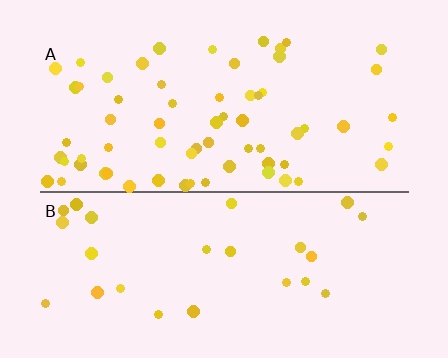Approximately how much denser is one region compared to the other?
Approximately 2.5× — region A over region B.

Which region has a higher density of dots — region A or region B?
A (the top).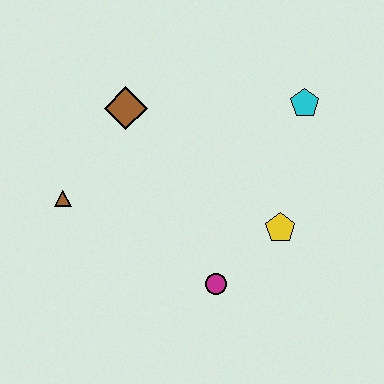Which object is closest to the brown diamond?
The brown triangle is closest to the brown diamond.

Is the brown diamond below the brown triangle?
No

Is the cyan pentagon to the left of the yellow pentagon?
No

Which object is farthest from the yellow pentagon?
The brown triangle is farthest from the yellow pentagon.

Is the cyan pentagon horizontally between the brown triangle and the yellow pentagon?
No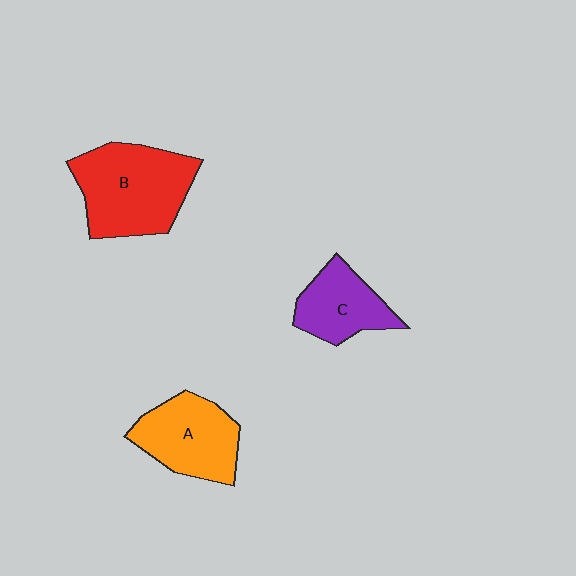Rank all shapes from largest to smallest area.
From largest to smallest: B (red), A (orange), C (purple).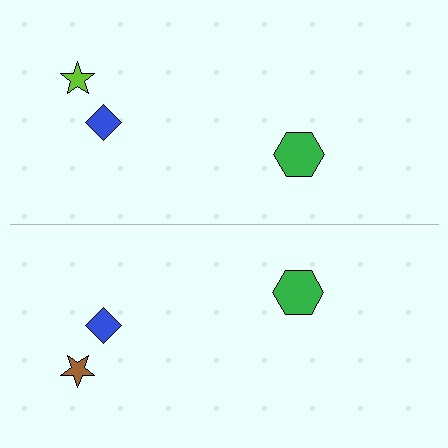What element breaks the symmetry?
The brown star on the bottom side breaks the symmetry — its mirror counterpart is lime.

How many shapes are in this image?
There are 6 shapes in this image.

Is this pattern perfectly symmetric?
No, the pattern is not perfectly symmetric. The brown star on the bottom side breaks the symmetry — its mirror counterpart is lime.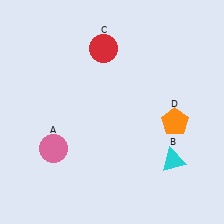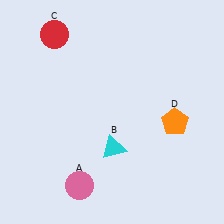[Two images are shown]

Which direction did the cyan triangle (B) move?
The cyan triangle (B) moved left.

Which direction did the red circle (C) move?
The red circle (C) moved left.